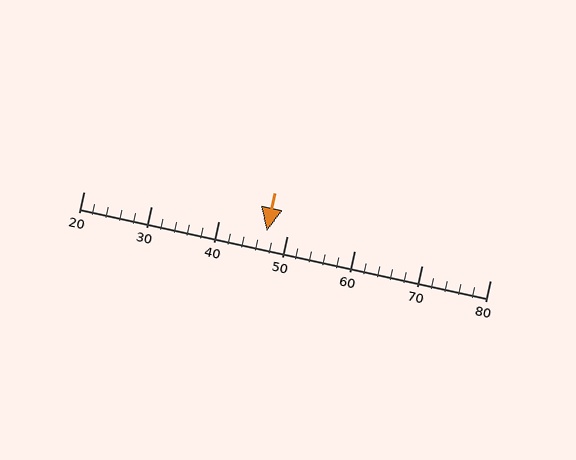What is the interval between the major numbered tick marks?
The major tick marks are spaced 10 units apart.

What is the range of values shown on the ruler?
The ruler shows values from 20 to 80.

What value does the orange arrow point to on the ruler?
The orange arrow points to approximately 47.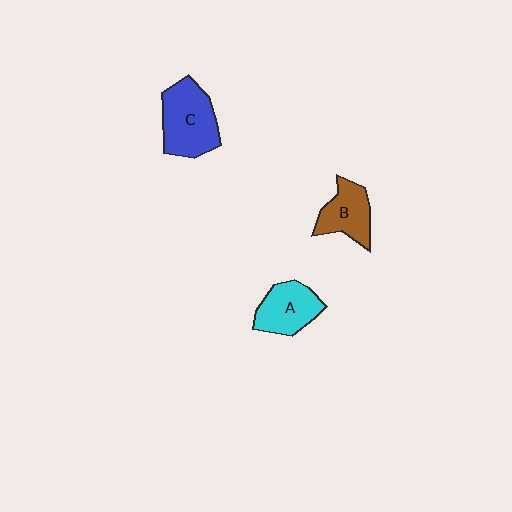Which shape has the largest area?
Shape C (blue).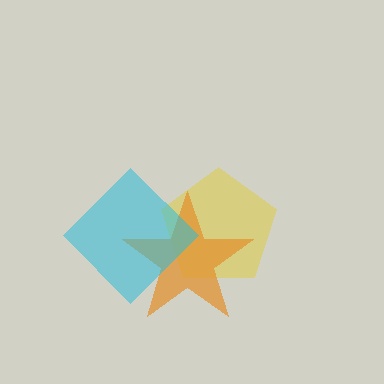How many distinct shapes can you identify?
There are 3 distinct shapes: a yellow pentagon, an orange star, a cyan diamond.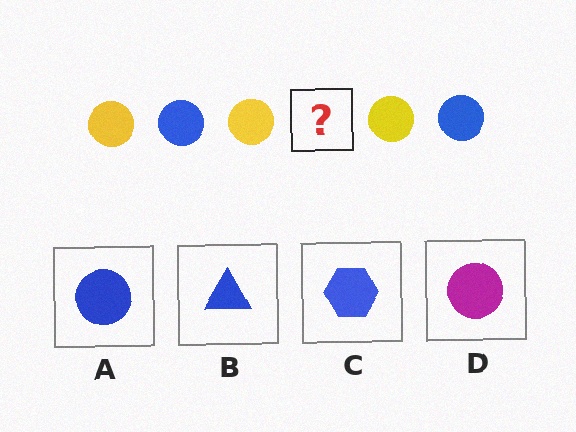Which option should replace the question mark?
Option A.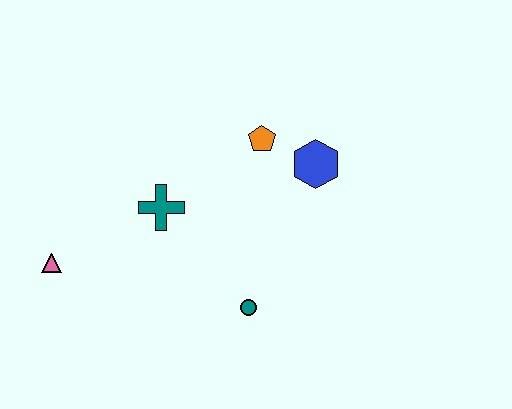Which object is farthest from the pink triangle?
The blue hexagon is farthest from the pink triangle.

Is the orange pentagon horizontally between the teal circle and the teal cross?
No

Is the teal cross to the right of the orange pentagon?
No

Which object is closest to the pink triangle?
The teal cross is closest to the pink triangle.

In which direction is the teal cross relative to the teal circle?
The teal cross is above the teal circle.